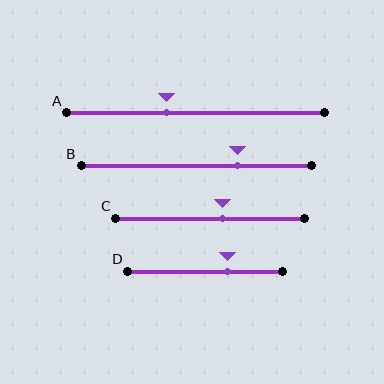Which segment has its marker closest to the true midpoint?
Segment C has its marker closest to the true midpoint.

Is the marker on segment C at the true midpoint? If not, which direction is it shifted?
No, the marker on segment C is shifted to the right by about 7% of the segment length.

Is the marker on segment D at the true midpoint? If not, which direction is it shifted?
No, the marker on segment D is shifted to the right by about 15% of the segment length.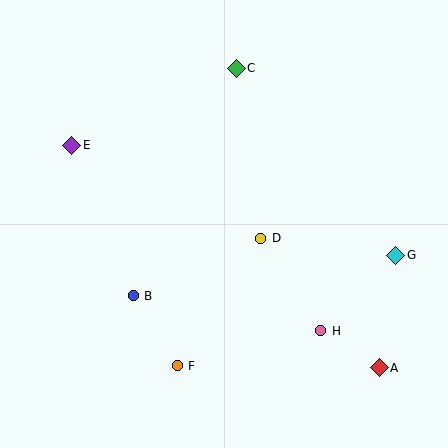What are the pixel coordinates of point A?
Point A is at (379, 368).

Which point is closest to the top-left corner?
Point E is closest to the top-left corner.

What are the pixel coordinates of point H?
Point H is at (321, 331).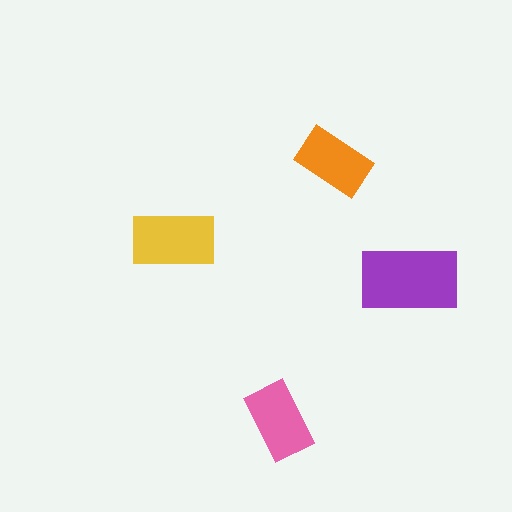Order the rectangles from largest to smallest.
the purple one, the yellow one, the pink one, the orange one.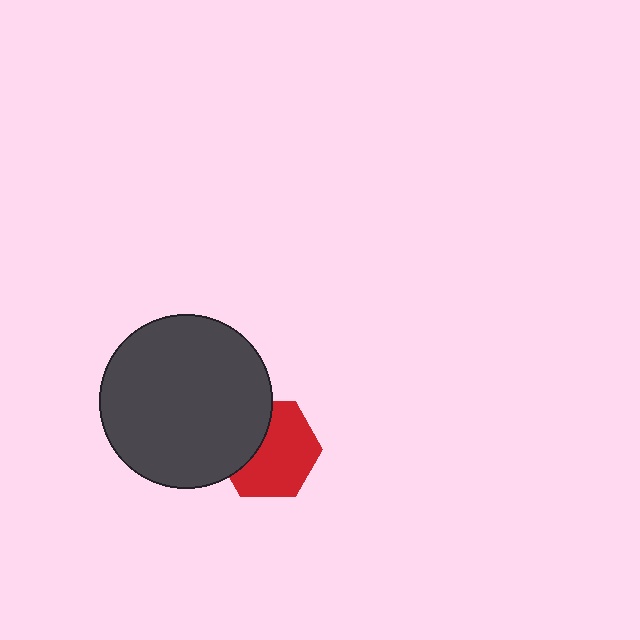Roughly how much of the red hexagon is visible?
Most of it is visible (roughly 66%).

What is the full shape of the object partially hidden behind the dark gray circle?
The partially hidden object is a red hexagon.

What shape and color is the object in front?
The object in front is a dark gray circle.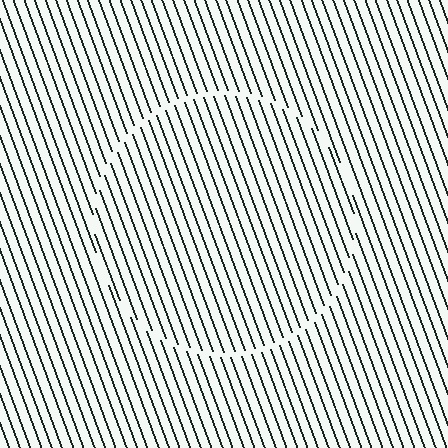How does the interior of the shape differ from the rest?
The interior of the shape contains the same grating, shifted by half a period — the contour is defined by the phase discontinuity where line-ends from the inner and outer gratings abut.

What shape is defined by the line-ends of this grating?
An illusory circle. The interior of the shape contains the same grating, shifted by half a period — the contour is defined by the phase discontinuity where line-ends from the inner and outer gratings abut.